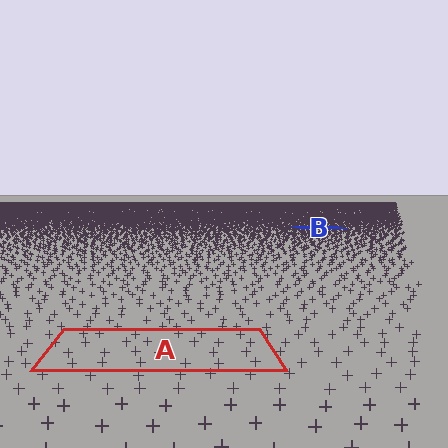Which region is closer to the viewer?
Region A is closer. The texture elements there are larger and more spread out.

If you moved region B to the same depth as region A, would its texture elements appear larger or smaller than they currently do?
They would appear larger. At a closer depth, the same texture elements are projected at a bigger on-screen size.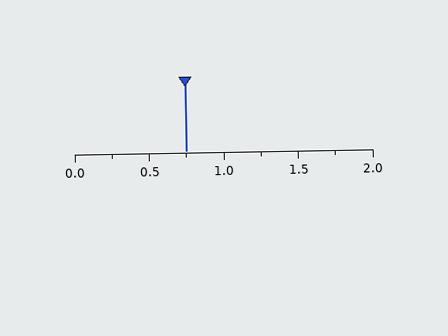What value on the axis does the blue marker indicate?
The marker indicates approximately 0.75.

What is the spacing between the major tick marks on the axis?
The major ticks are spaced 0.5 apart.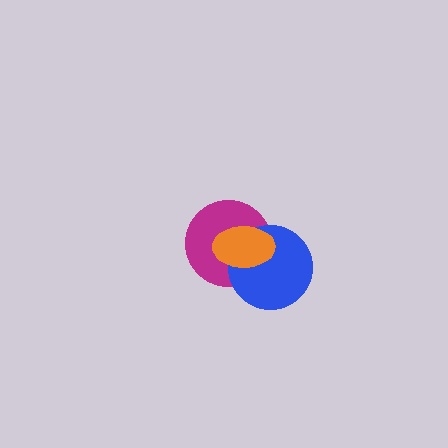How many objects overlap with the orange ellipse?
2 objects overlap with the orange ellipse.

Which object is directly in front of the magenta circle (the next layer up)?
The blue circle is directly in front of the magenta circle.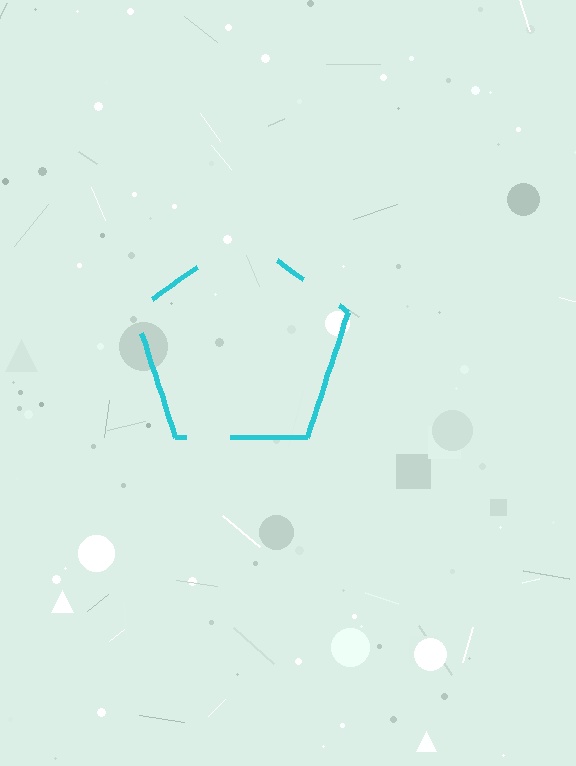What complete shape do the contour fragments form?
The contour fragments form a pentagon.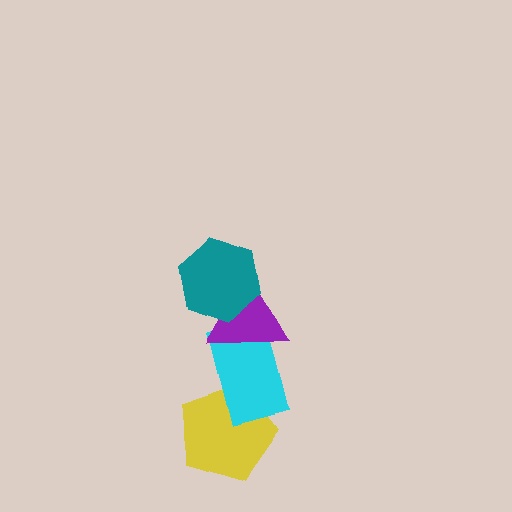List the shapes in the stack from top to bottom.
From top to bottom: the teal hexagon, the purple triangle, the cyan rectangle, the yellow pentagon.